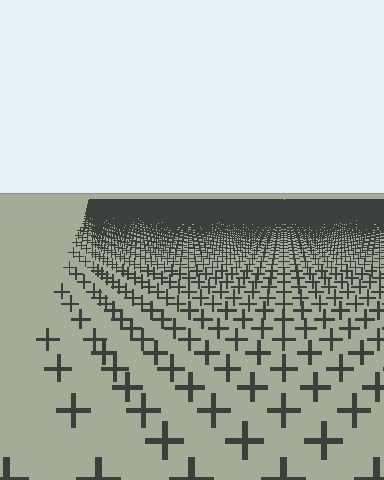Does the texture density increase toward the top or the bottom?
Density increases toward the top.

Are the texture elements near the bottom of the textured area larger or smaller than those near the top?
Larger. Near the bottom, elements are closer to the viewer and appear at a bigger on-screen size.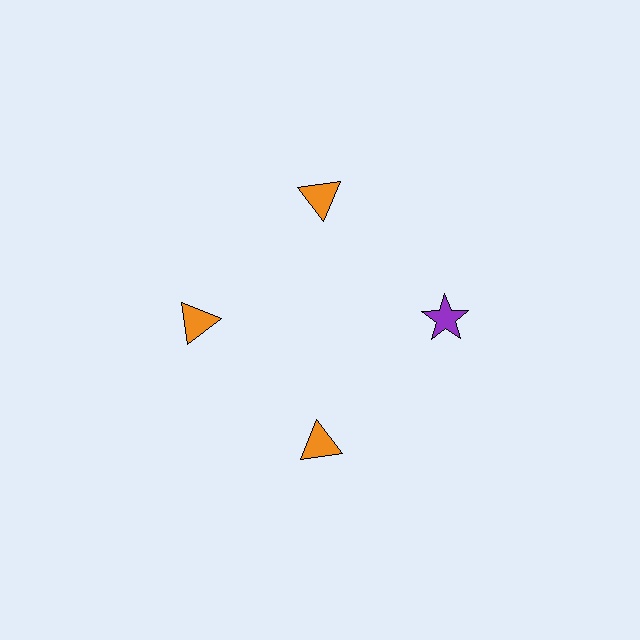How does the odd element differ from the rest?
It differs in both color (purple instead of orange) and shape (star instead of triangle).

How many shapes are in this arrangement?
There are 4 shapes arranged in a ring pattern.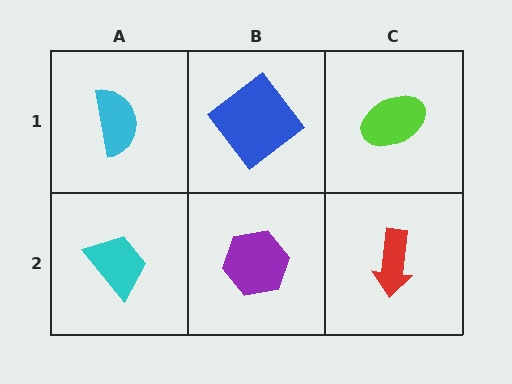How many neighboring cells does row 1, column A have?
2.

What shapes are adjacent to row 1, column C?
A red arrow (row 2, column C), a blue diamond (row 1, column B).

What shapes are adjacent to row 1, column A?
A cyan trapezoid (row 2, column A), a blue diamond (row 1, column B).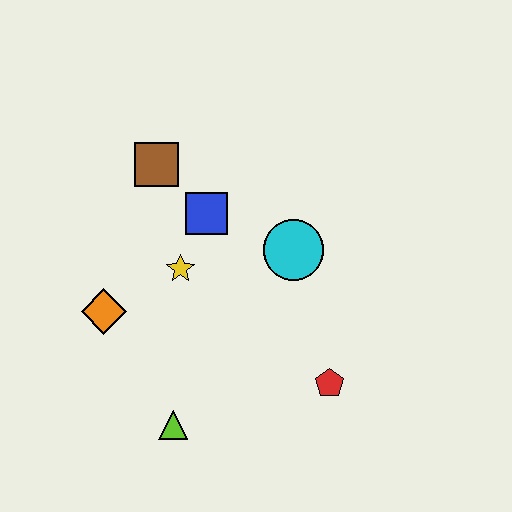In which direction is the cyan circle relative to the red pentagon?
The cyan circle is above the red pentagon.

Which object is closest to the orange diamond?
The yellow star is closest to the orange diamond.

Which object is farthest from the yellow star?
The red pentagon is farthest from the yellow star.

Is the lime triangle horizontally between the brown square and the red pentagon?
Yes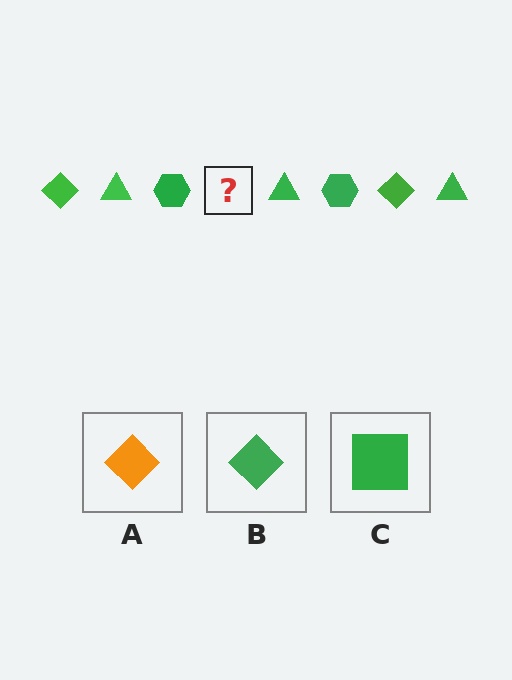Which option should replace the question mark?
Option B.